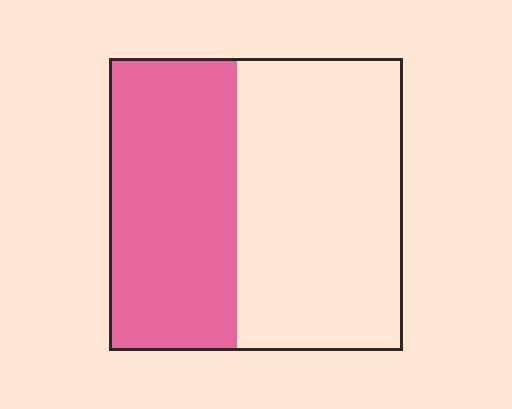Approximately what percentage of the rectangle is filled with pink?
Approximately 45%.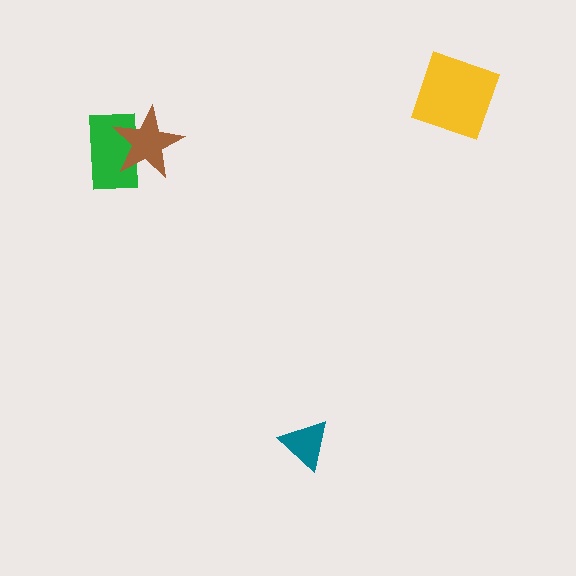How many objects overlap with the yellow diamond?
0 objects overlap with the yellow diamond.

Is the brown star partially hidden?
No, no other shape covers it.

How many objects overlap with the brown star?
1 object overlaps with the brown star.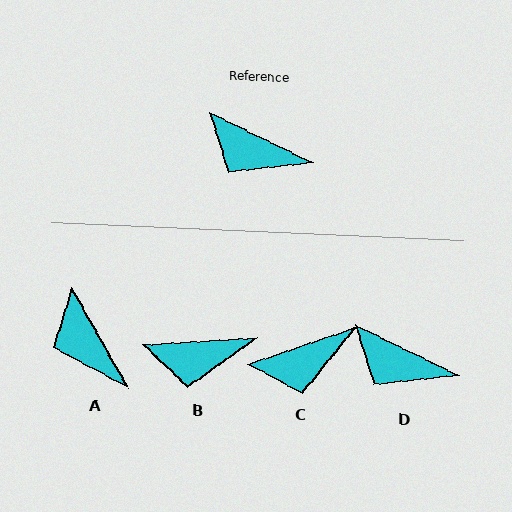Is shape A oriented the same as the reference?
No, it is off by about 35 degrees.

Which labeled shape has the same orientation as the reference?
D.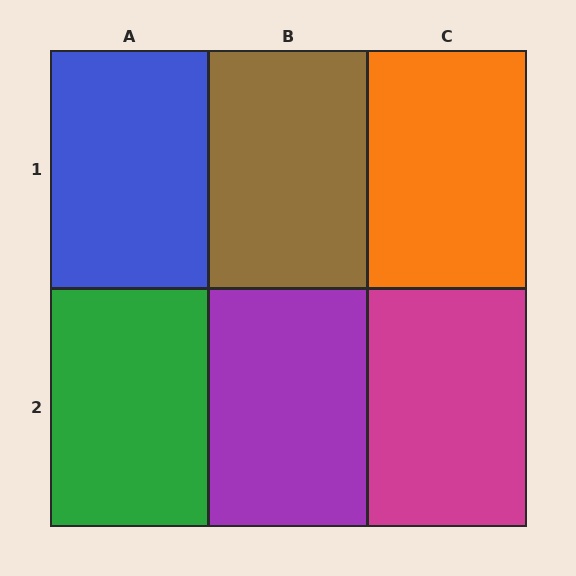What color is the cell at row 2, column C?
Magenta.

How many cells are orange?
1 cell is orange.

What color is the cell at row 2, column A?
Green.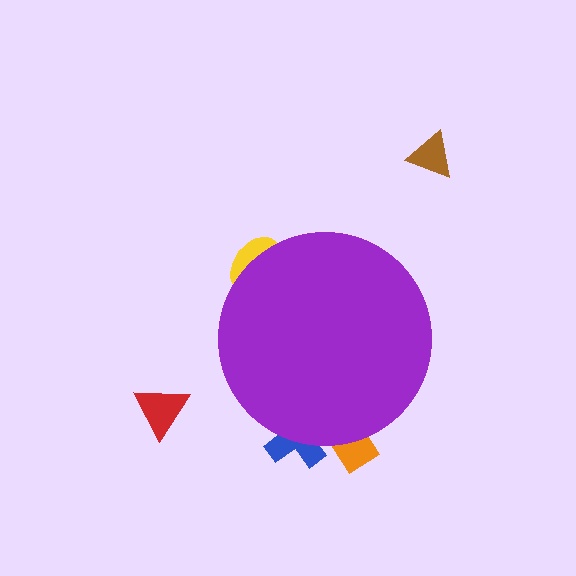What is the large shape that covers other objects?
A purple circle.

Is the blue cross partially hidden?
Yes, the blue cross is partially hidden behind the purple circle.